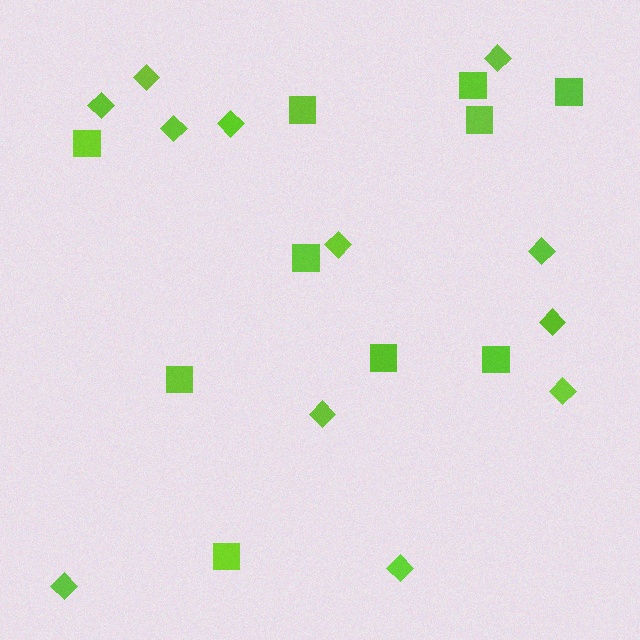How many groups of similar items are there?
There are 2 groups: one group of diamonds (12) and one group of squares (10).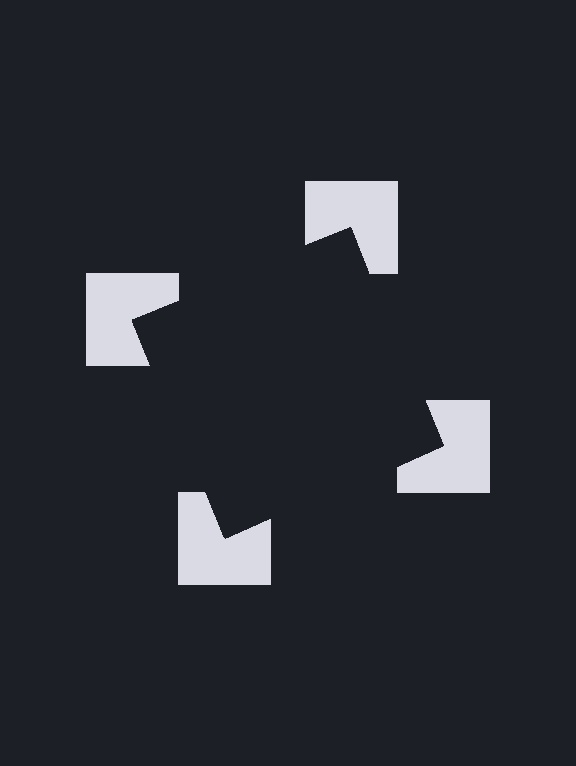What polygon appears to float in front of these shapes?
An illusory square — its edges are inferred from the aligned wedge cuts in the notched squares, not physically drawn.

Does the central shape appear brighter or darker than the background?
It typically appears slightly darker than the background, even though no actual brightness change is drawn.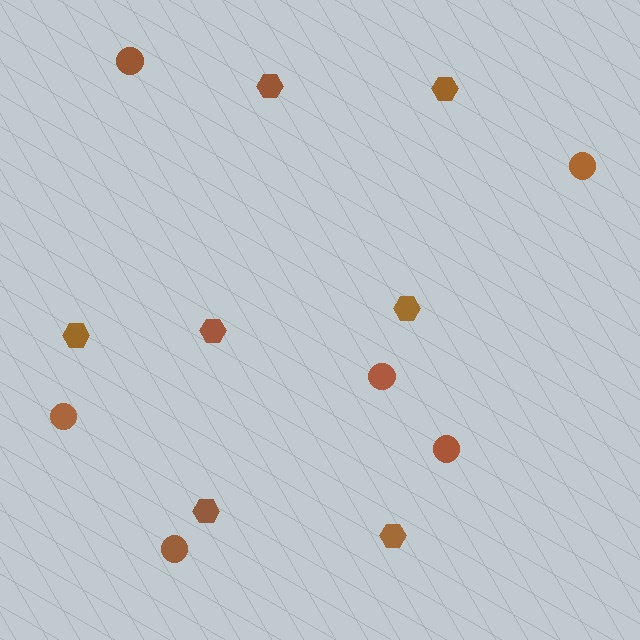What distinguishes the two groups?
There are 2 groups: one group of hexagons (7) and one group of circles (6).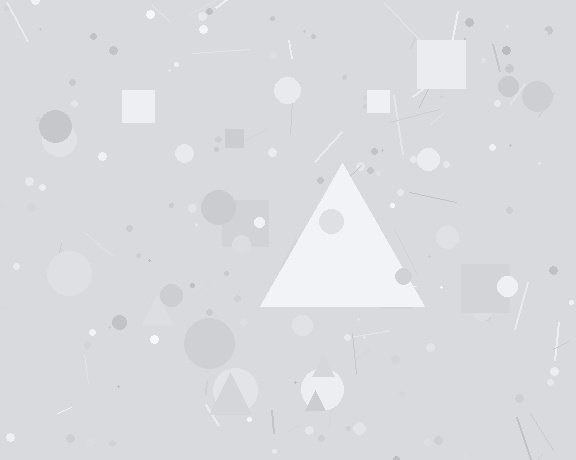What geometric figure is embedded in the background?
A triangle is embedded in the background.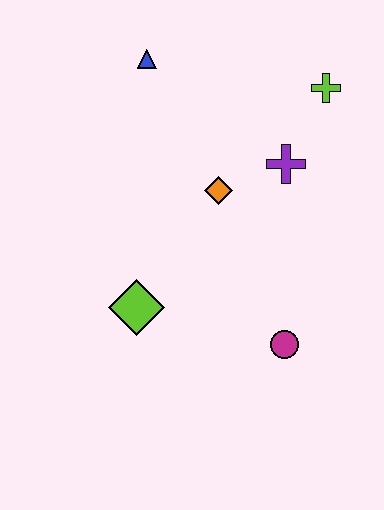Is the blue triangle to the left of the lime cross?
Yes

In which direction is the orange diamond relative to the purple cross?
The orange diamond is to the left of the purple cross.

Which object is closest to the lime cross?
The purple cross is closest to the lime cross.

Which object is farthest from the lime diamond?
The lime cross is farthest from the lime diamond.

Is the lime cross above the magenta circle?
Yes